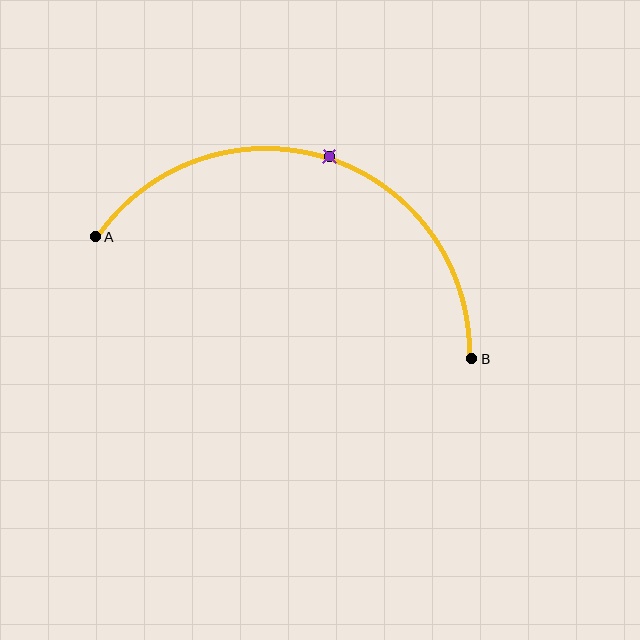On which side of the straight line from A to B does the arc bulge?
The arc bulges above the straight line connecting A and B.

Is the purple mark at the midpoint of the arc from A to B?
Yes. The purple mark lies on the arc at equal arc-length from both A and B — it is the arc midpoint.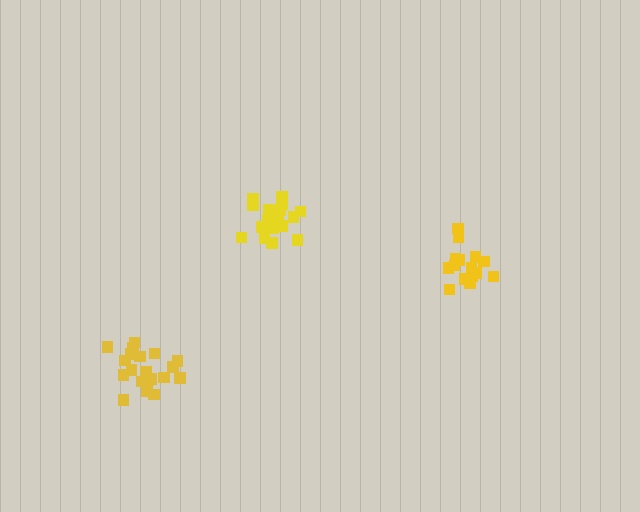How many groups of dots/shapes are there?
There are 3 groups.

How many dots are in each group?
Group 1: 20 dots, Group 2: 19 dots, Group 3: 15 dots (54 total).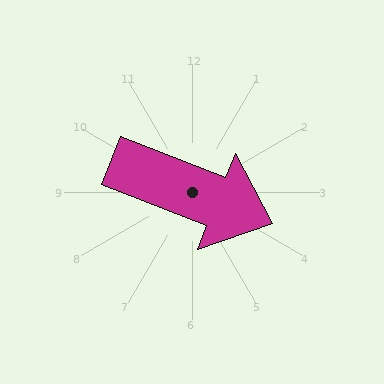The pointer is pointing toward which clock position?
Roughly 4 o'clock.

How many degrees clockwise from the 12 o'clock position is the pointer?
Approximately 111 degrees.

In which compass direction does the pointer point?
East.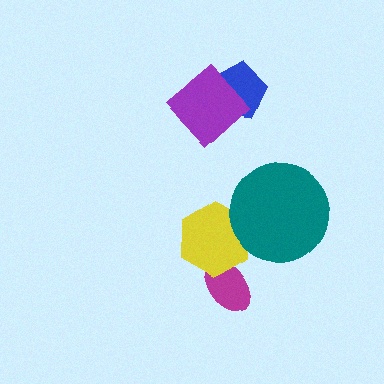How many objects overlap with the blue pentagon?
1 object overlaps with the blue pentagon.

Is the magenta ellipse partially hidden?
Yes, it is partially covered by another shape.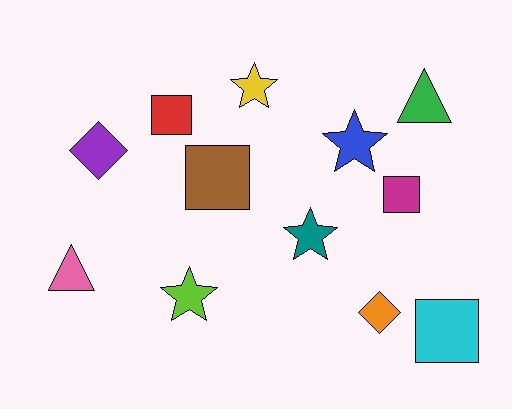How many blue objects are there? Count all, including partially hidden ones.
There is 1 blue object.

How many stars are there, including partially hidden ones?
There are 4 stars.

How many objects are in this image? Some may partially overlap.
There are 12 objects.